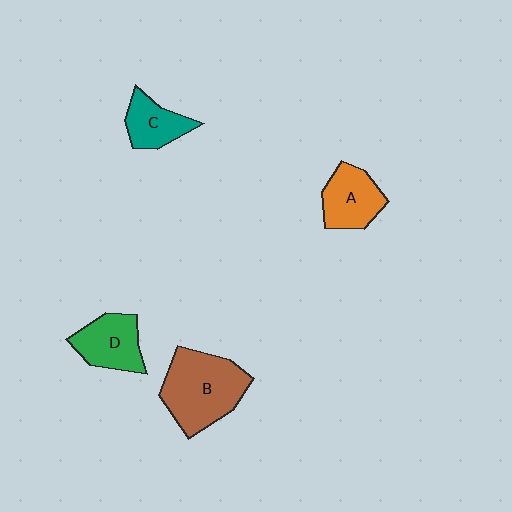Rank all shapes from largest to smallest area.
From largest to smallest: B (brown), D (green), A (orange), C (teal).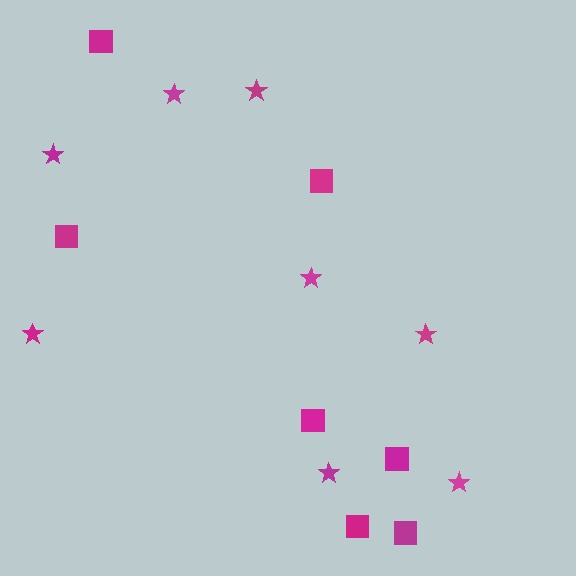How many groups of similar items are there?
There are 2 groups: one group of stars (8) and one group of squares (7).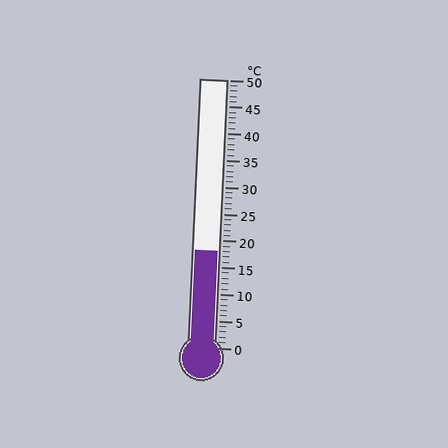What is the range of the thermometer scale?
The thermometer scale ranges from 0°C to 50°C.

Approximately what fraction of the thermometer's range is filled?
The thermometer is filled to approximately 35% of its range.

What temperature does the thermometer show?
The thermometer shows approximately 18°C.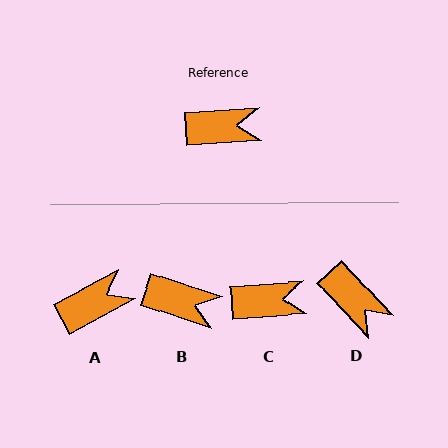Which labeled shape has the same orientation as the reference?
C.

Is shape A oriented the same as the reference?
No, it is off by about 24 degrees.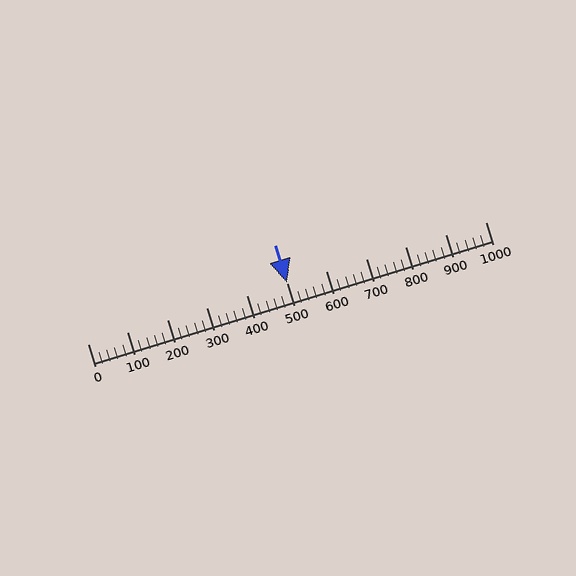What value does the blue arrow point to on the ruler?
The blue arrow points to approximately 500.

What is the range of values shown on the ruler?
The ruler shows values from 0 to 1000.